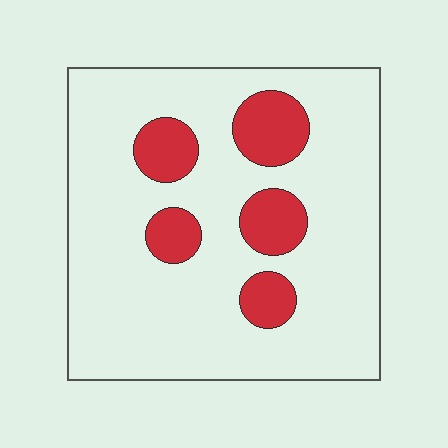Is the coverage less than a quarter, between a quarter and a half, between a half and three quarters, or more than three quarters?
Less than a quarter.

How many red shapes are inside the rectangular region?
5.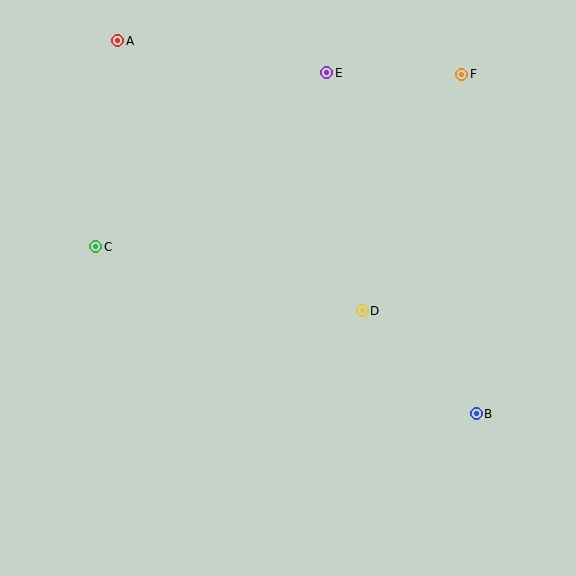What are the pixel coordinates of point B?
Point B is at (476, 414).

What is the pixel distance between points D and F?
The distance between D and F is 257 pixels.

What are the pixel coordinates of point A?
Point A is at (118, 41).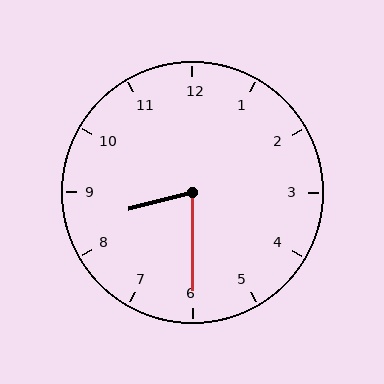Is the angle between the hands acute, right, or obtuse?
It is acute.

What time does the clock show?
8:30.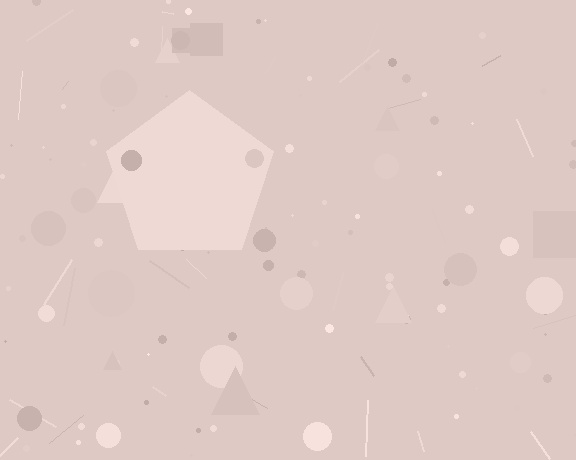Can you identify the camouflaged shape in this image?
The camouflaged shape is a pentagon.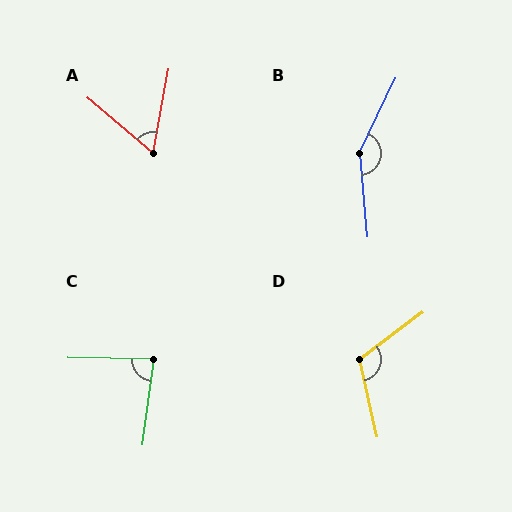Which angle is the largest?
B, at approximately 149 degrees.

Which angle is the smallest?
A, at approximately 60 degrees.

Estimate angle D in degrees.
Approximately 114 degrees.